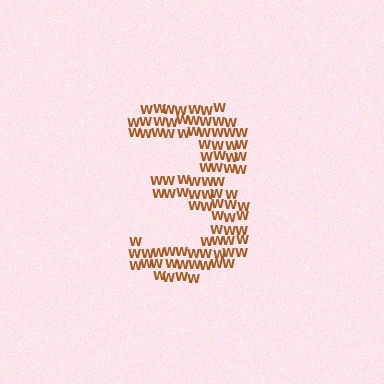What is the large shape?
The large shape is the digit 3.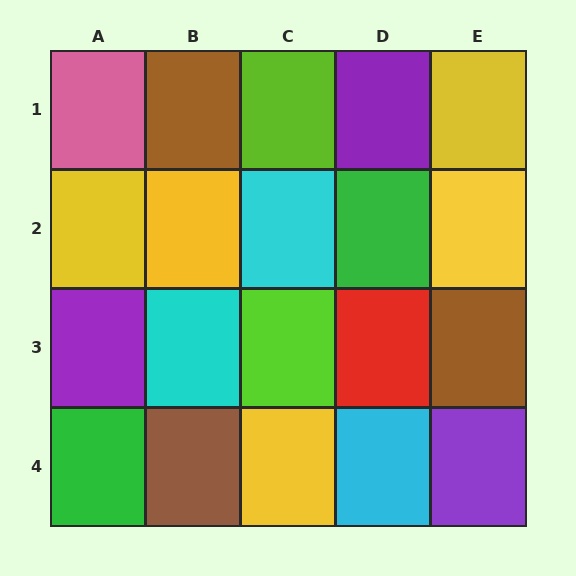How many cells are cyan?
3 cells are cyan.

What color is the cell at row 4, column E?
Purple.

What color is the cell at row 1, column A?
Pink.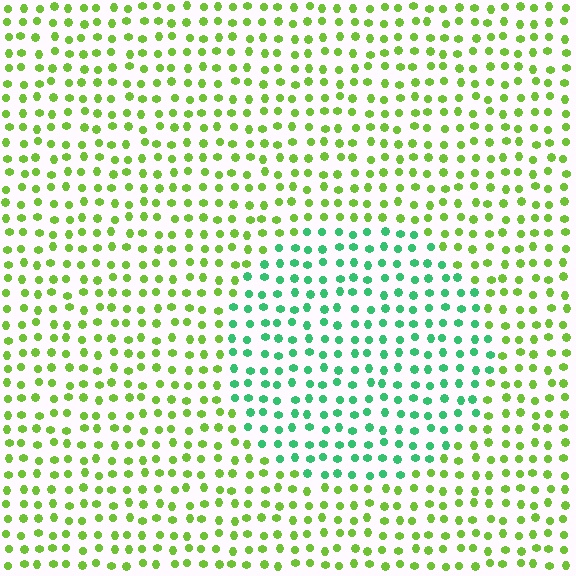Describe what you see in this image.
The image is filled with small lime elements in a uniform arrangement. A circle-shaped region is visible where the elements are tinted to a slightly different hue, forming a subtle color boundary.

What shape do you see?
I see a circle.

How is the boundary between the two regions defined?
The boundary is defined purely by a slight shift in hue (about 50 degrees). Spacing, size, and orientation are identical on both sides.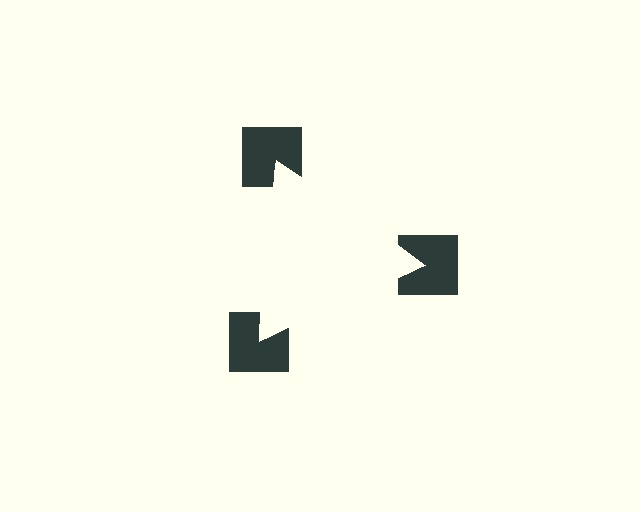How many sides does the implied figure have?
3 sides.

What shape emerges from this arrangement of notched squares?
An illusory triangle — its edges are inferred from the aligned wedge cuts in the notched squares, not physically drawn.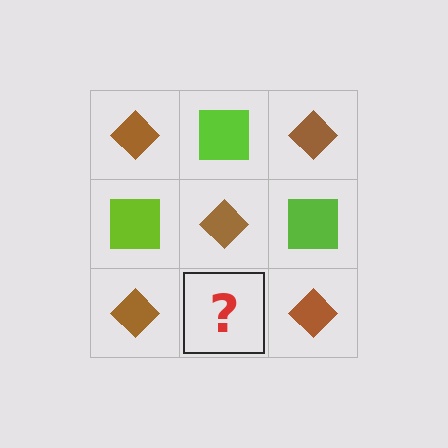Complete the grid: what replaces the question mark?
The question mark should be replaced with a lime square.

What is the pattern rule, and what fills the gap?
The rule is that it alternates brown diamond and lime square in a checkerboard pattern. The gap should be filled with a lime square.